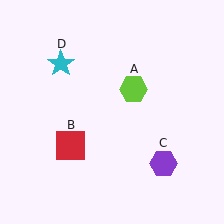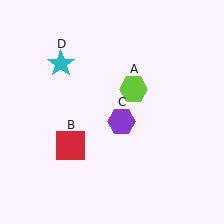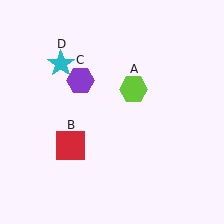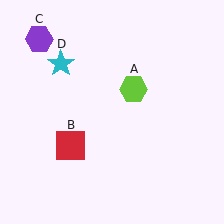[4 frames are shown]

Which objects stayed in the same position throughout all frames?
Lime hexagon (object A) and red square (object B) and cyan star (object D) remained stationary.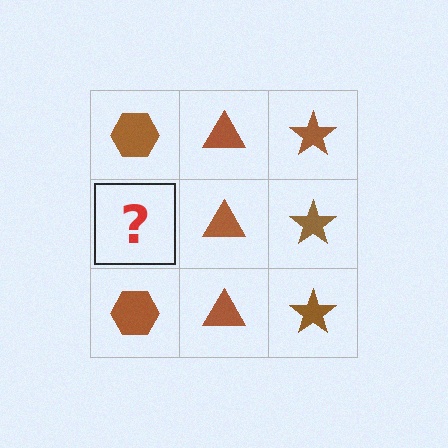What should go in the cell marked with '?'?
The missing cell should contain a brown hexagon.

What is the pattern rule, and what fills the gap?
The rule is that each column has a consistent shape. The gap should be filled with a brown hexagon.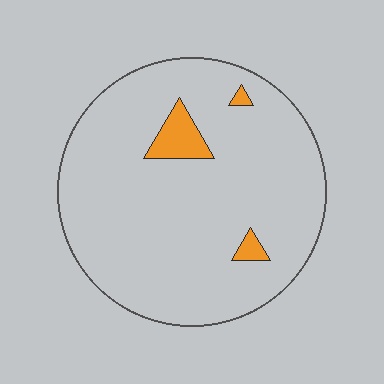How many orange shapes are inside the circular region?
3.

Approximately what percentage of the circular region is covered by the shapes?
Approximately 5%.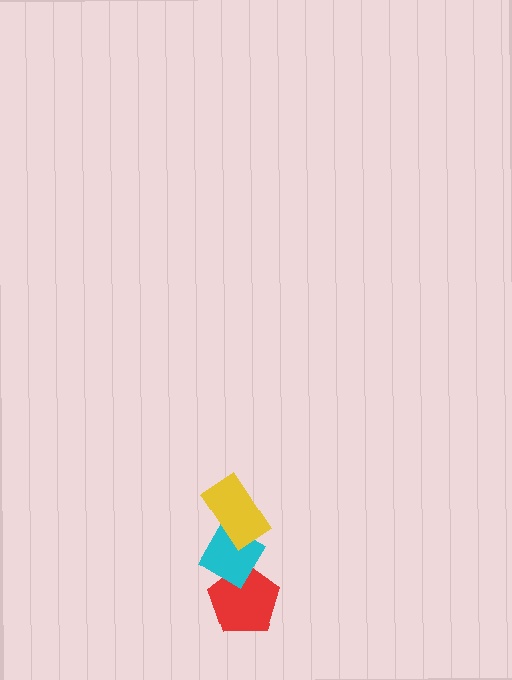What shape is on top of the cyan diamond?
The yellow rectangle is on top of the cyan diamond.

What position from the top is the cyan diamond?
The cyan diamond is 2nd from the top.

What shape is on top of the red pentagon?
The cyan diamond is on top of the red pentagon.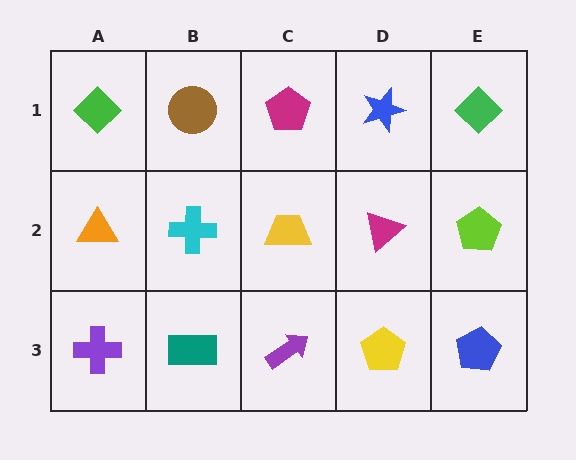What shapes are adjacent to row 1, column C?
A yellow trapezoid (row 2, column C), a brown circle (row 1, column B), a blue star (row 1, column D).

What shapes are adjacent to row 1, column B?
A cyan cross (row 2, column B), a green diamond (row 1, column A), a magenta pentagon (row 1, column C).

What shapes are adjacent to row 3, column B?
A cyan cross (row 2, column B), a purple cross (row 3, column A), a purple arrow (row 3, column C).